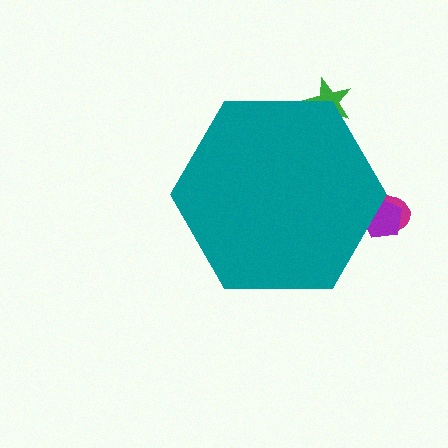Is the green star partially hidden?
Yes, the green star is partially hidden behind the teal hexagon.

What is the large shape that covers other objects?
A teal hexagon.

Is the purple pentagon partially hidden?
Yes, the purple pentagon is partially hidden behind the teal hexagon.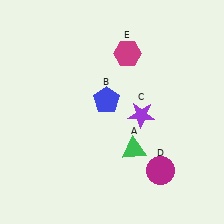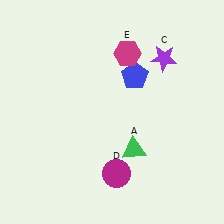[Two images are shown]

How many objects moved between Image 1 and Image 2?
3 objects moved between the two images.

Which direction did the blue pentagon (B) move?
The blue pentagon (B) moved right.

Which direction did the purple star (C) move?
The purple star (C) moved up.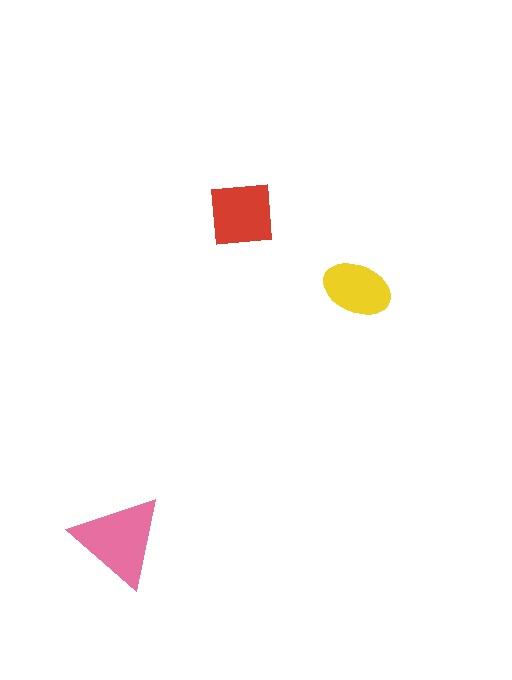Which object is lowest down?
The pink triangle is bottommost.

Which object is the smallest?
The yellow ellipse.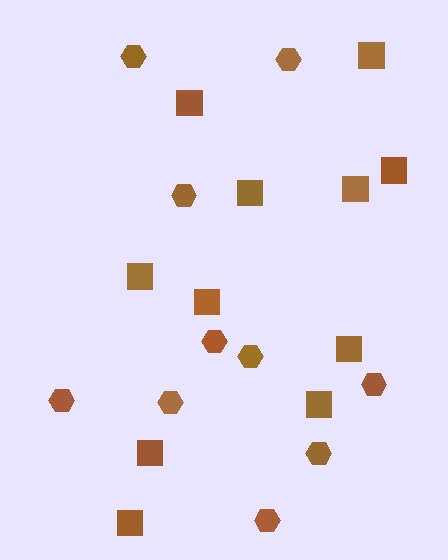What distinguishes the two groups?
There are 2 groups: one group of squares (11) and one group of hexagons (10).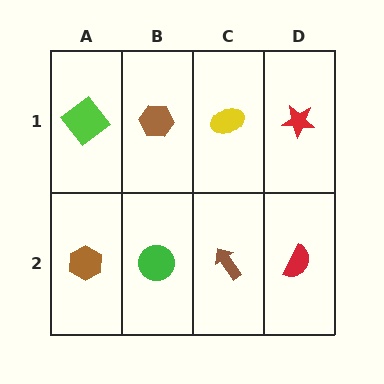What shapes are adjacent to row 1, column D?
A red semicircle (row 2, column D), a yellow ellipse (row 1, column C).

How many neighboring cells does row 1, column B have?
3.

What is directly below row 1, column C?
A brown arrow.